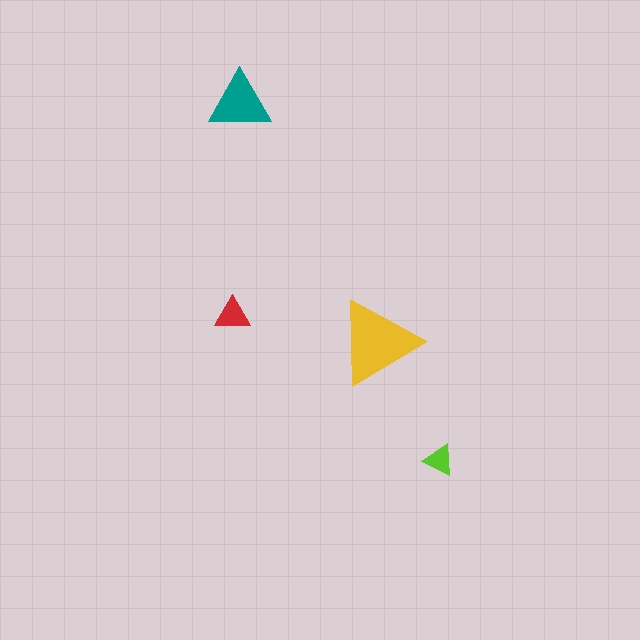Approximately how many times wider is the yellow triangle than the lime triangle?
About 3 times wider.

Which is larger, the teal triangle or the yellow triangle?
The yellow one.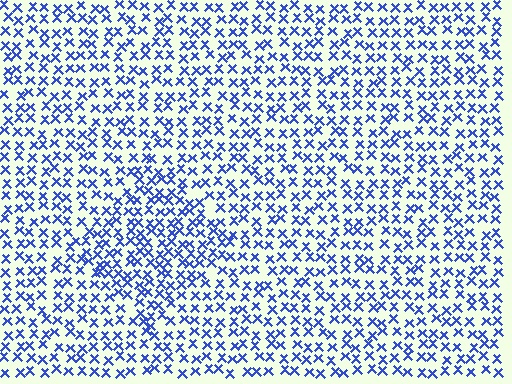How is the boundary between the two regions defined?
The boundary is defined by a change in element density (approximately 1.5x ratio). All elements are the same color, size, and shape.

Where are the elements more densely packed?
The elements are more densely packed inside the diamond boundary.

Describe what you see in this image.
The image contains small blue elements arranged at two different densities. A diamond-shaped region is visible where the elements are more densely packed than the surrounding area.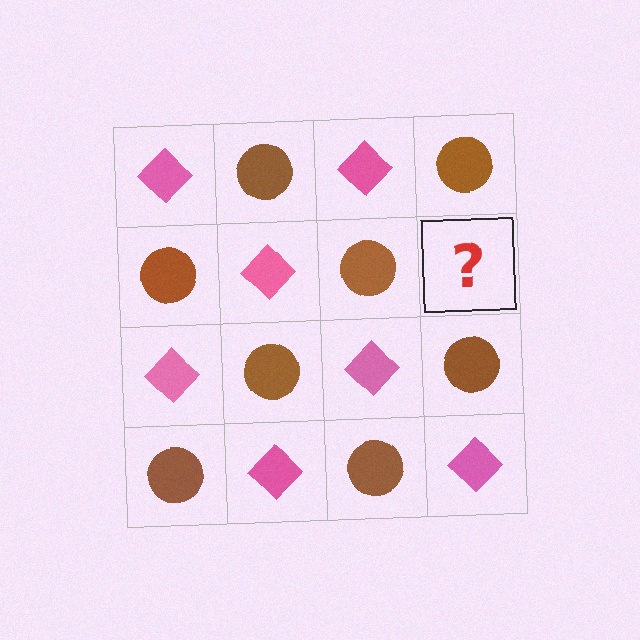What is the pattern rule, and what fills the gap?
The rule is that it alternates pink diamond and brown circle in a checkerboard pattern. The gap should be filled with a pink diamond.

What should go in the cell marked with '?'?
The missing cell should contain a pink diamond.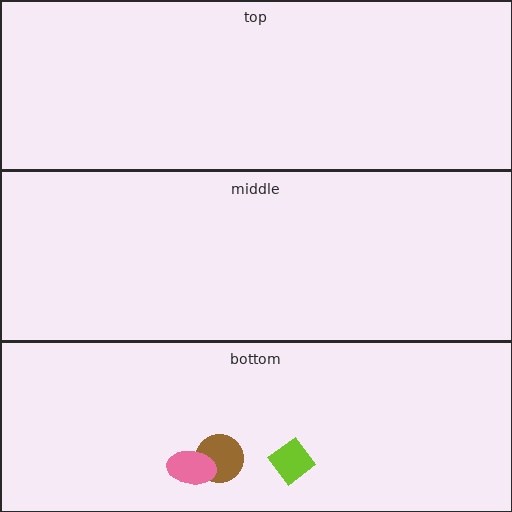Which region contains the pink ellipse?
The bottom region.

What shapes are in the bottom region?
The brown circle, the pink ellipse, the lime diamond.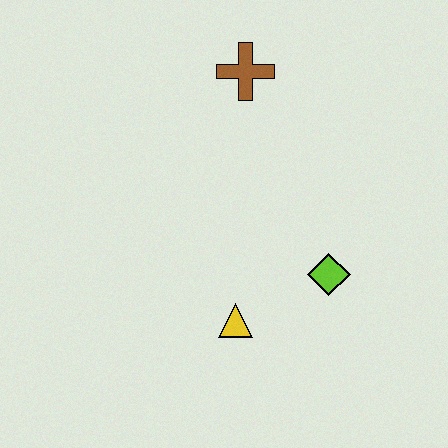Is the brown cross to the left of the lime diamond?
Yes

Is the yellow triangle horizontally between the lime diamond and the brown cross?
No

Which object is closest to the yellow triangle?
The lime diamond is closest to the yellow triangle.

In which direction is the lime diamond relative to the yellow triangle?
The lime diamond is to the right of the yellow triangle.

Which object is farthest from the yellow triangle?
The brown cross is farthest from the yellow triangle.